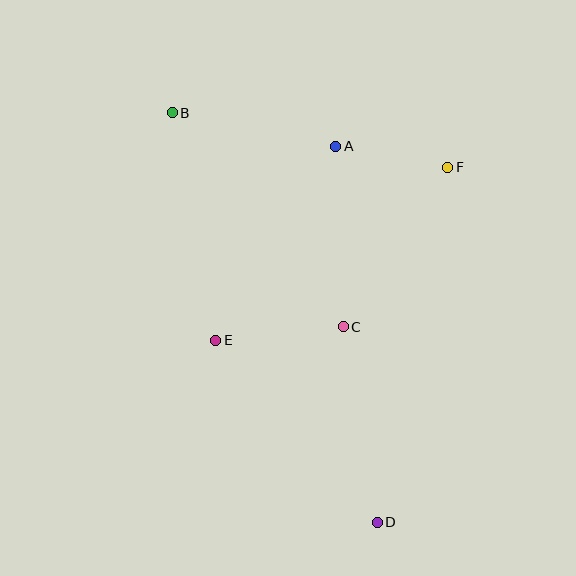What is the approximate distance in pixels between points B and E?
The distance between B and E is approximately 232 pixels.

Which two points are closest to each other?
Points A and F are closest to each other.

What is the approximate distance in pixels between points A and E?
The distance between A and E is approximately 228 pixels.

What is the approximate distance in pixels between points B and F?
The distance between B and F is approximately 281 pixels.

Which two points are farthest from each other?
Points B and D are farthest from each other.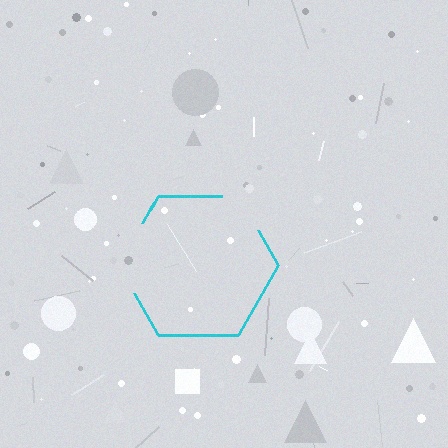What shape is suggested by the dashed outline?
The dashed outline suggests a hexagon.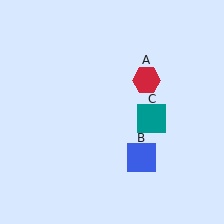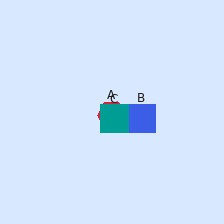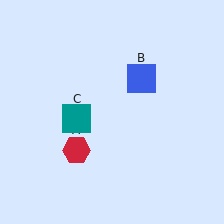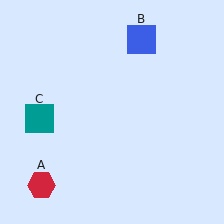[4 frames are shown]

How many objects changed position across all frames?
3 objects changed position: red hexagon (object A), blue square (object B), teal square (object C).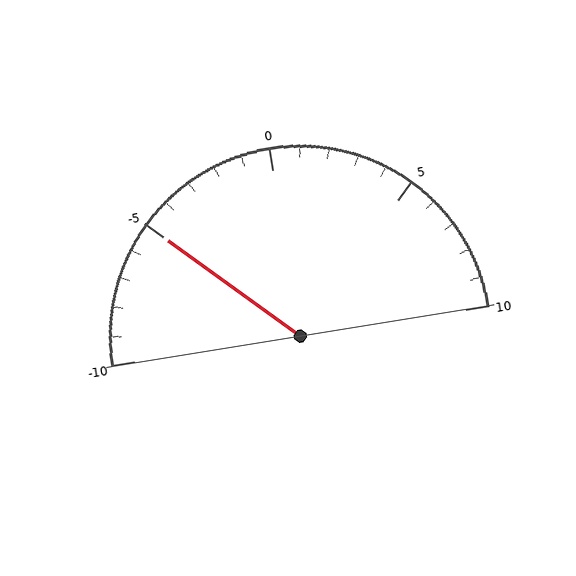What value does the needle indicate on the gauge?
The needle indicates approximately -5.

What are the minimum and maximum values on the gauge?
The gauge ranges from -10 to 10.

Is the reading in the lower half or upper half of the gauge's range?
The reading is in the lower half of the range (-10 to 10).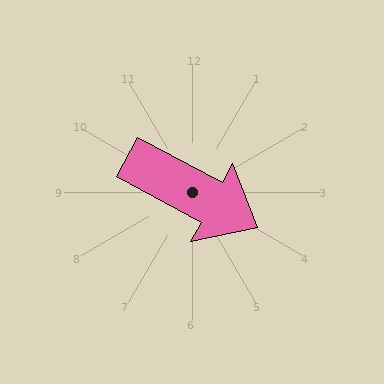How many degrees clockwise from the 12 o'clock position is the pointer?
Approximately 118 degrees.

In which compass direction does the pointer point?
Southeast.